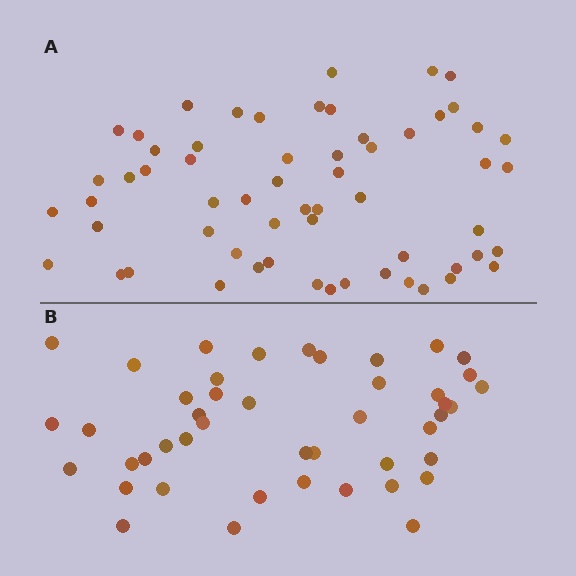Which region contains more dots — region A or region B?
Region A (the top region) has more dots.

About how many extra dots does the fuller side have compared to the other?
Region A has approximately 15 more dots than region B.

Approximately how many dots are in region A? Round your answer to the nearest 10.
About 60 dots.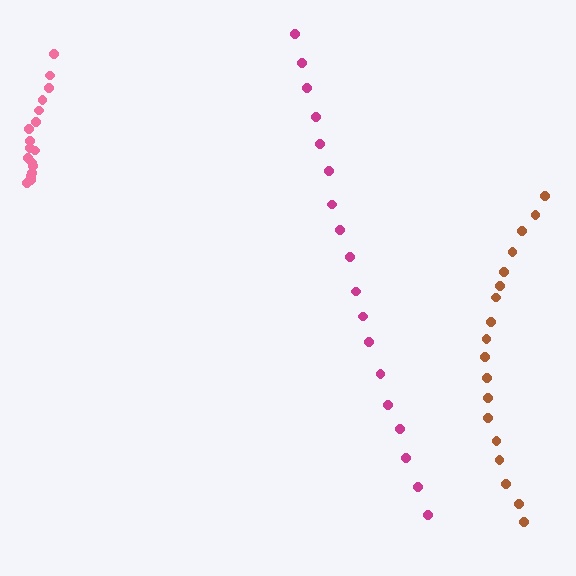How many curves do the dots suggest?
There are 3 distinct paths.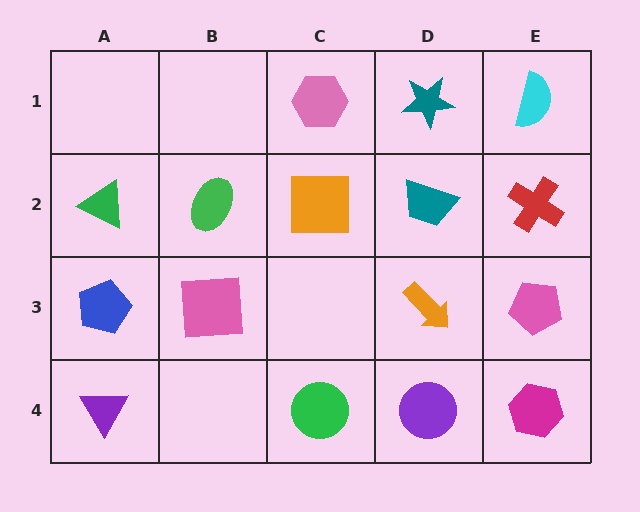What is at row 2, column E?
A red cross.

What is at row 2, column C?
An orange square.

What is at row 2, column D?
A teal trapezoid.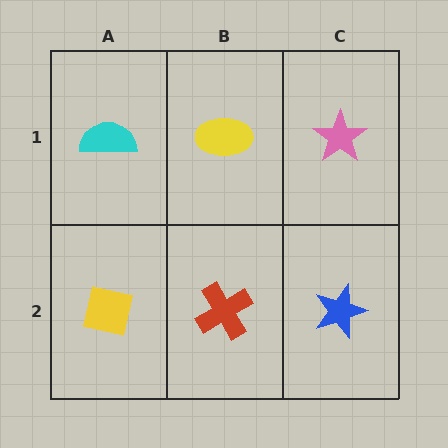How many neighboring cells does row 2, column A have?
2.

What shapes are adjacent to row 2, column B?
A yellow ellipse (row 1, column B), a yellow square (row 2, column A), a blue star (row 2, column C).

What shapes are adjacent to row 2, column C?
A pink star (row 1, column C), a red cross (row 2, column B).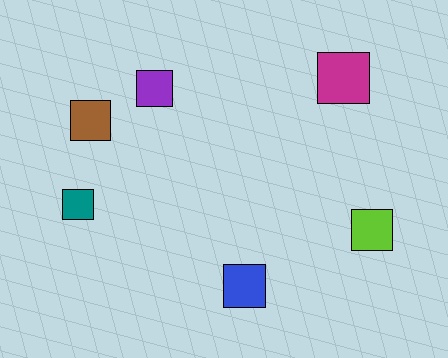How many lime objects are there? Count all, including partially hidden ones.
There is 1 lime object.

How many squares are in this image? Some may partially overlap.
There are 6 squares.